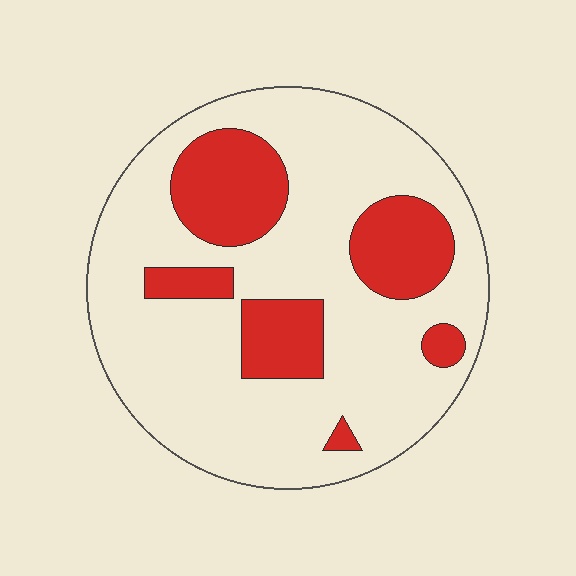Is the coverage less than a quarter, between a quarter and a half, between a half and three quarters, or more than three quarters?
Less than a quarter.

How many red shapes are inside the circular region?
6.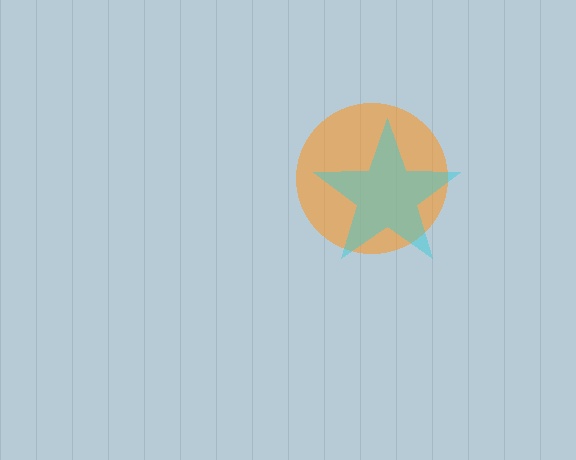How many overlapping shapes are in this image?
There are 2 overlapping shapes in the image.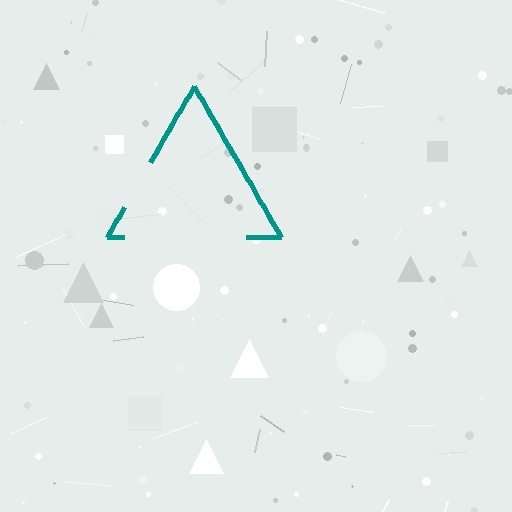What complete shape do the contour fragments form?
The contour fragments form a triangle.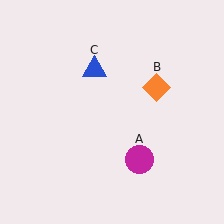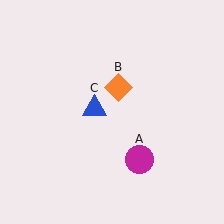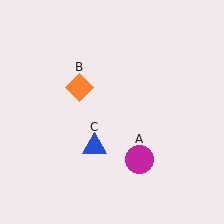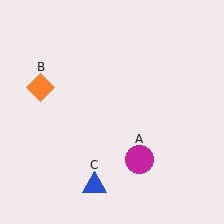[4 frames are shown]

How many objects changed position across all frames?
2 objects changed position: orange diamond (object B), blue triangle (object C).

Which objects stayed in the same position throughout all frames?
Magenta circle (object A) remained stationary.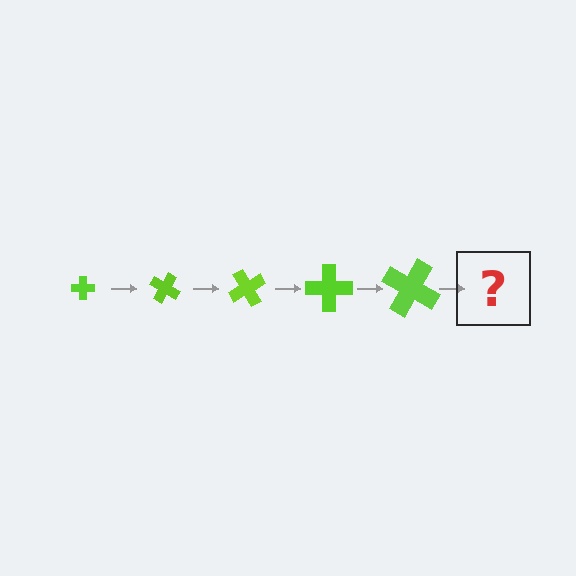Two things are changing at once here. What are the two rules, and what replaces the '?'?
The two rules are that the cross grows larger each step and it rotates 30 degrees each step. The '?' should be a cross, larger than the previous one and rotated 150 degrees from the start.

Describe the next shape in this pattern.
It should be a cross, larger than the previous one and rotated 150 degrees from the start.